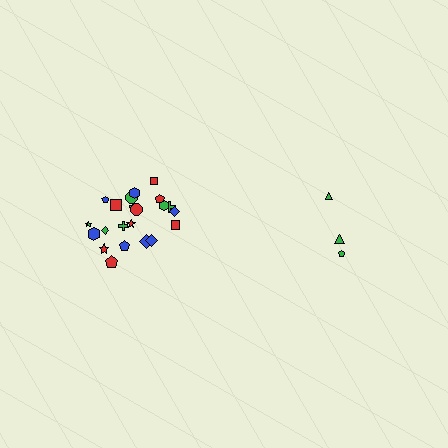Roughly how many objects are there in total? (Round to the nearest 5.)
Roughly 25 objects in total.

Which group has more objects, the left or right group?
The left group.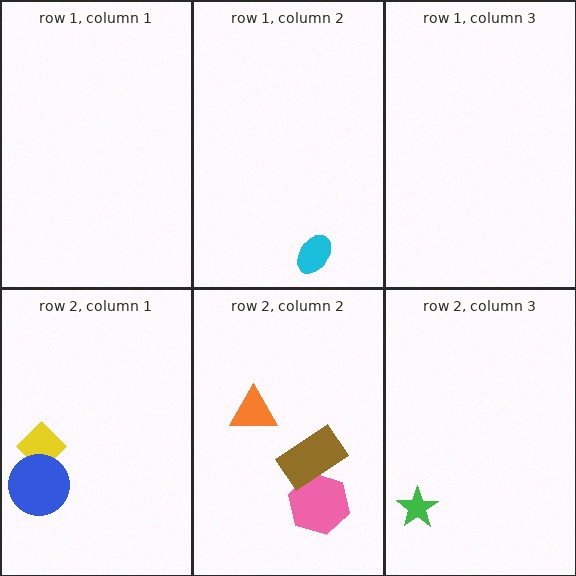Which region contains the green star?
The row 2, column 3 region.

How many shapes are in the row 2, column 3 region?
1.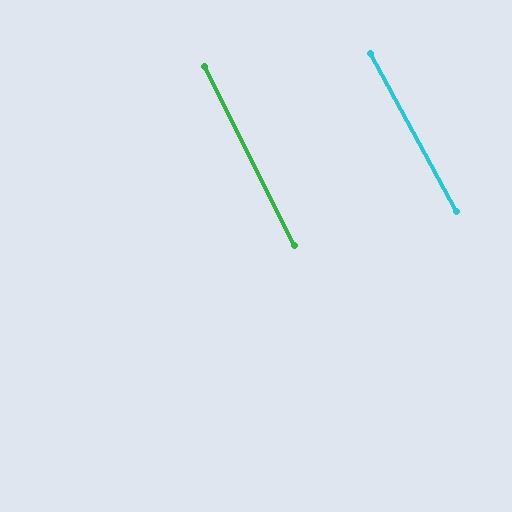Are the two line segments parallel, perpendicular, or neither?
Parallel — their directions differ by only 1.8°.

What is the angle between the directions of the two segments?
Approximately 2 degrees.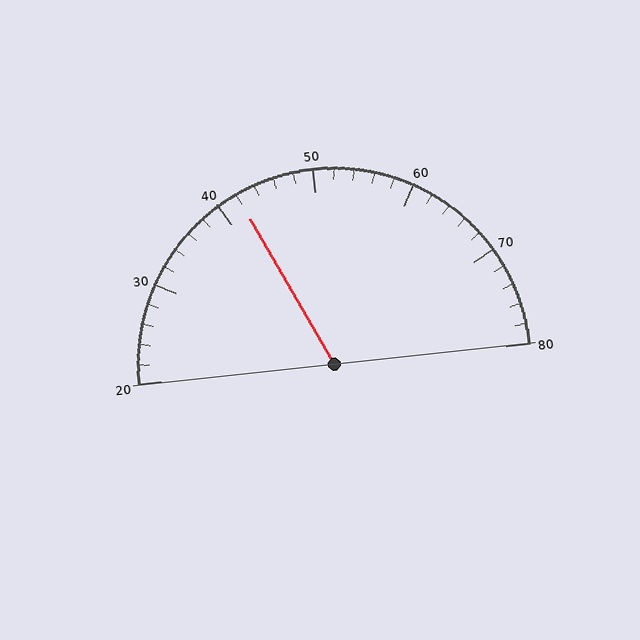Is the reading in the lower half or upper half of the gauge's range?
The reading is in the lower half of the range (20 to 80).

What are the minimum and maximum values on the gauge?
The gauge ranges from 20 to 80.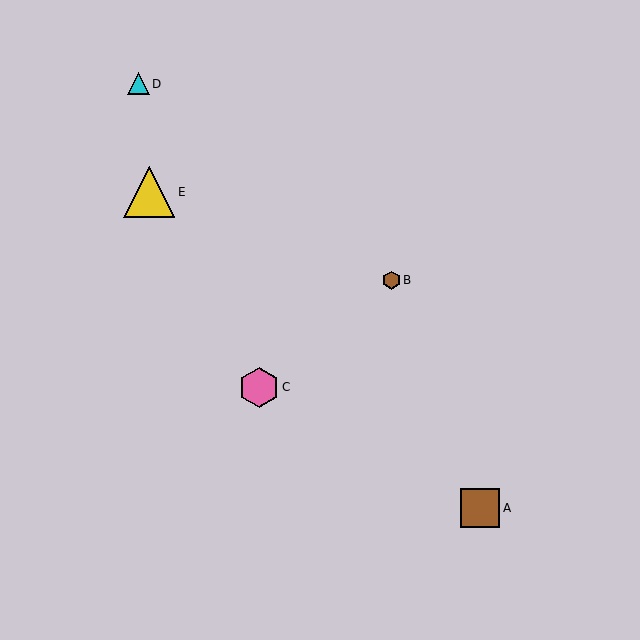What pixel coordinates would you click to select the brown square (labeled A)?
Click at (480, 508) to select the brown square A.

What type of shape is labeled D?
Shape D is a cyan triangle.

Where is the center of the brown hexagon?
The center of the brown hexagon is at (391, 280).